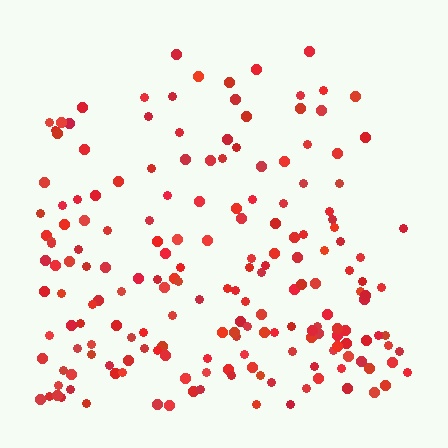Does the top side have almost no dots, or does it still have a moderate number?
Still a moderate number, just noticeably fewer than the bottom.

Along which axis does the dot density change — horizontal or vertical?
Vertical.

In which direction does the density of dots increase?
From top to bottom, with the bottom side densest.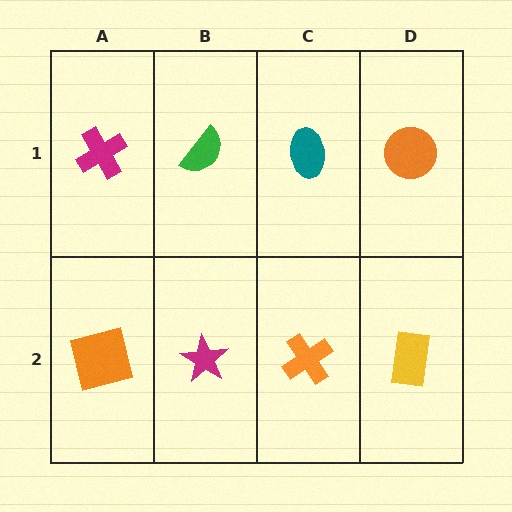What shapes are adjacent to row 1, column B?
A magenta star (row 2, column B), a magenta cross (row 1, column A), a teal ellipse (row 1, column C).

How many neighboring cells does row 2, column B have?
3.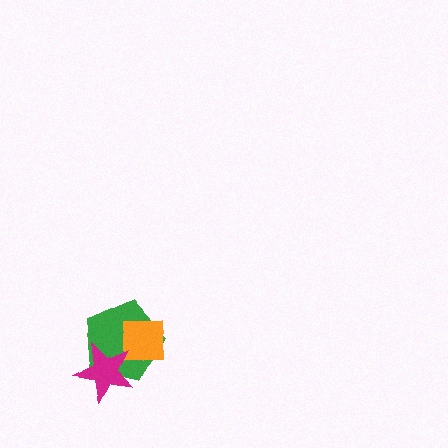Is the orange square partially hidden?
Yes, it is partially covered by another shape.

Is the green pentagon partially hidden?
Yes, it is partially covered by another shape.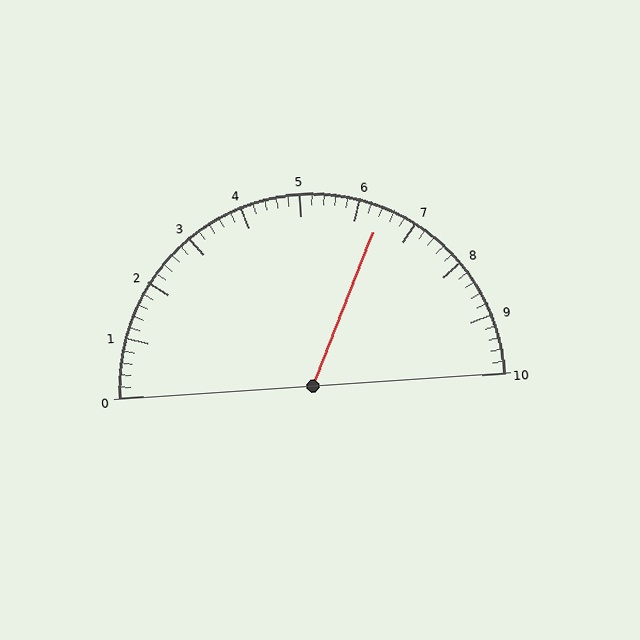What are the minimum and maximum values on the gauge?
The gauge ranges from 0 to 10.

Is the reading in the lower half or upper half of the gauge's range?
The reading is in the upper half of the range (0 to 10).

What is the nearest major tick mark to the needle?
The nearest major tick mark is 6.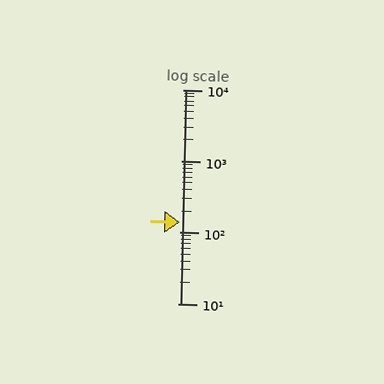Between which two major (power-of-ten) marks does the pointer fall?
The pointer is between 100 and 1000.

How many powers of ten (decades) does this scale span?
The scale spans 3 decades, from 10 to 10000.